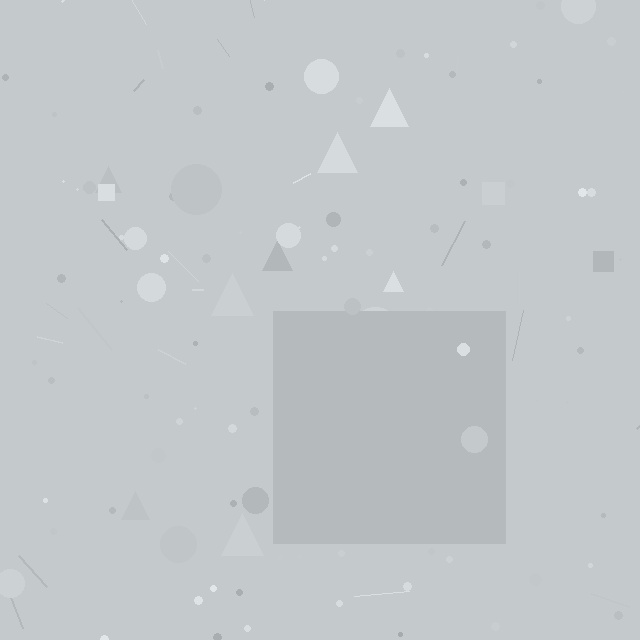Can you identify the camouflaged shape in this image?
The camouflaged shape is a square.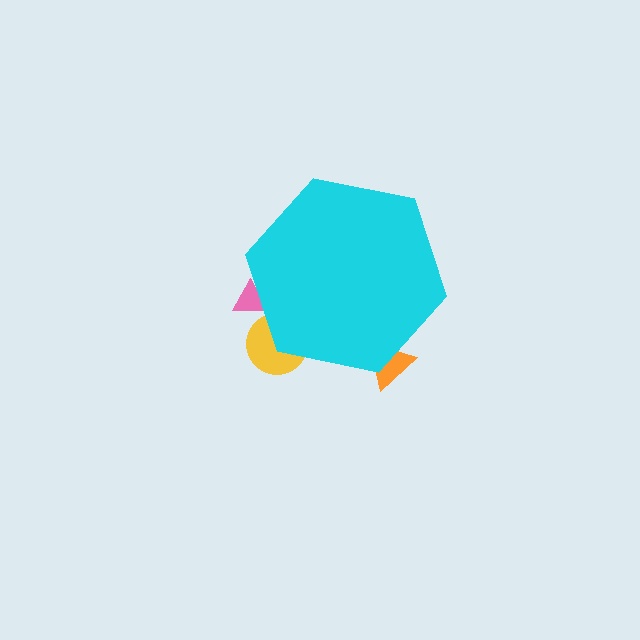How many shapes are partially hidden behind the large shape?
3 shapes are partially hidden.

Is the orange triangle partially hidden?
Yes, the orange triangle is partially hidden behind the cyan hexagon.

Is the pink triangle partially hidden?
Yes, the pink triangle is partially hidden behind the cyan hexagon.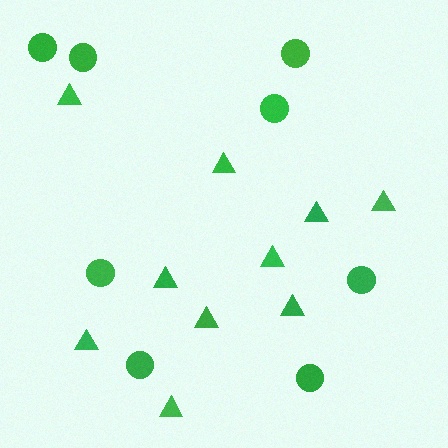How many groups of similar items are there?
There are 2 groups: one group of circles (8) and one group of triangles (10).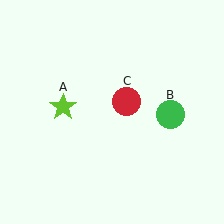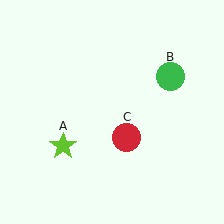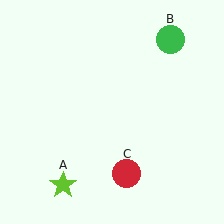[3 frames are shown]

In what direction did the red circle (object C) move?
The red circle (object C) moved down.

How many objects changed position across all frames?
3 objects changed position: lime star (object A), green circle (object B), red circle (object C).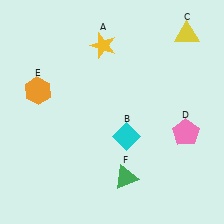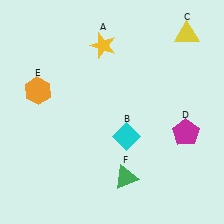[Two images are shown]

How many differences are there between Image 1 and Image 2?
There is 1 difference between the two images.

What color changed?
The pentagon (D) changed from pink in Image 1 to magenta in Image 2.